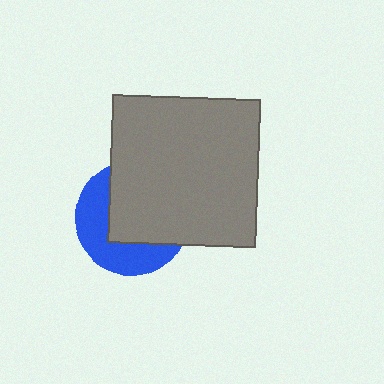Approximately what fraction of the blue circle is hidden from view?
Roughly 57% of the blue circle is hidden behind the gray square.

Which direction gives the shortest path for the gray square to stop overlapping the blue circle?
Moving toward the upper-right gives the shortest separation.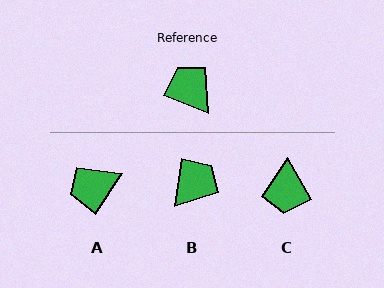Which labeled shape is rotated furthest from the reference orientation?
C, about 143 degrees away.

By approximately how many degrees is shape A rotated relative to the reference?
Approximately 78 degrees counter-clockwise.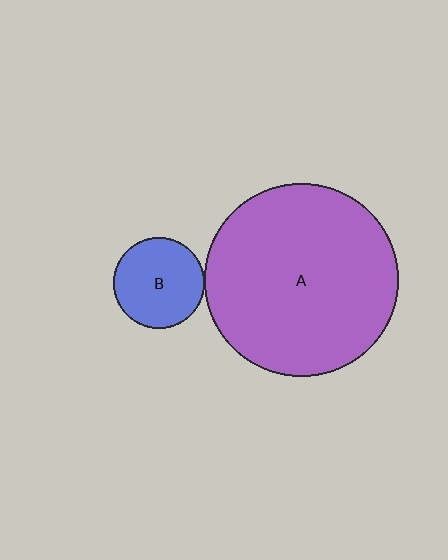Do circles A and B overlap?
Yes.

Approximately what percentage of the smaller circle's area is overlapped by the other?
Approximately 5%.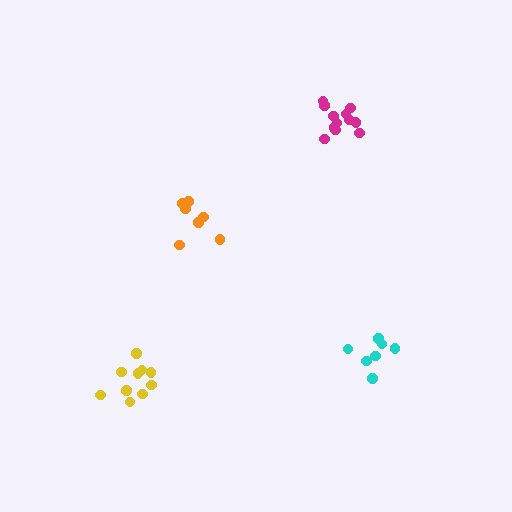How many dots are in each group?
Group 1: 7 dots, Group 2: 10 dots, Group 3: 12 dots, Group 4: 7 dots (36 total).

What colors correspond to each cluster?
The clusters are colored: cyan, yellow, magenta, orange.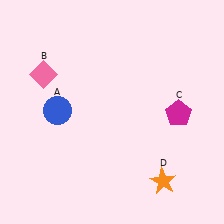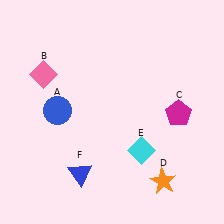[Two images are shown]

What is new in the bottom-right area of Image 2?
A cyan diamond (E) was added in the bottom-right area of Image 2.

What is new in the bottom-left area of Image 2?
A blue triangle (F) was added in the bottom-left area of Image 2.